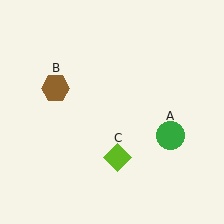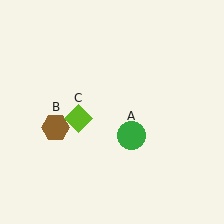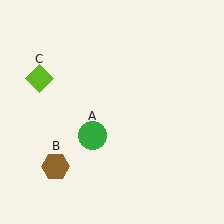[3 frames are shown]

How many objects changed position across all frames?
3 objects changed position: green circle (object A), brown hexagon (object B), lime diamond (object C).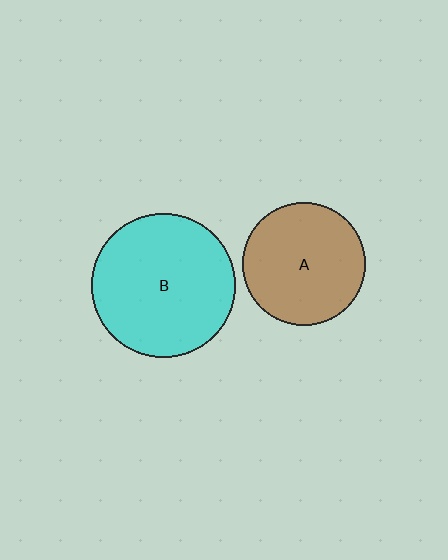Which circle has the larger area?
Circle B (cyan).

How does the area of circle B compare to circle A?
Approximately 1.4 times.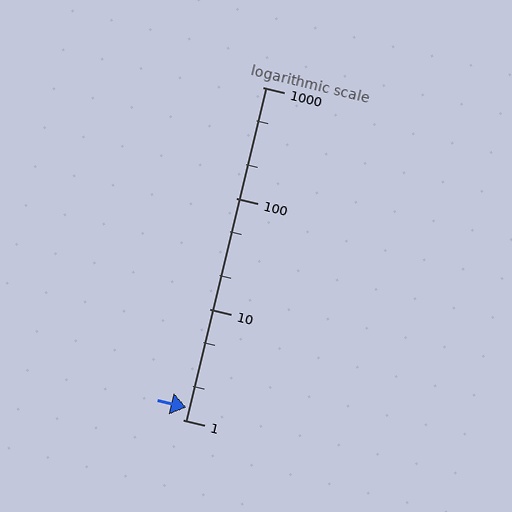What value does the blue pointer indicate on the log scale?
The pointer indicates approximately 1.3.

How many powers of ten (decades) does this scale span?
The scale spans 3 decades, from 1 to 1000.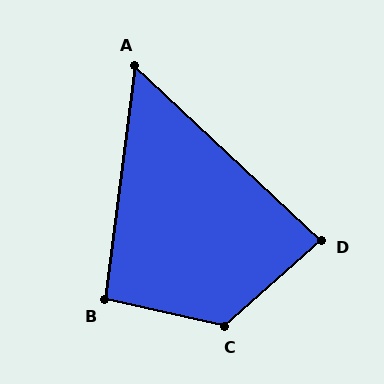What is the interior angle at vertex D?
Approximately 85 degrees (acute).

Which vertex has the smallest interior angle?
A, at approximately 54 degrees.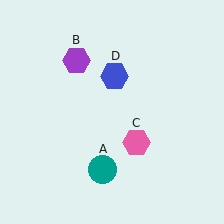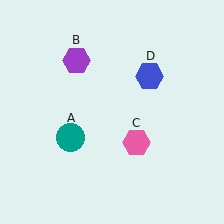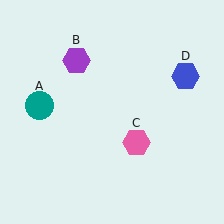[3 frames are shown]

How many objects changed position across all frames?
2 objects changed position: teal circle (object A), blue hexagon (object D).